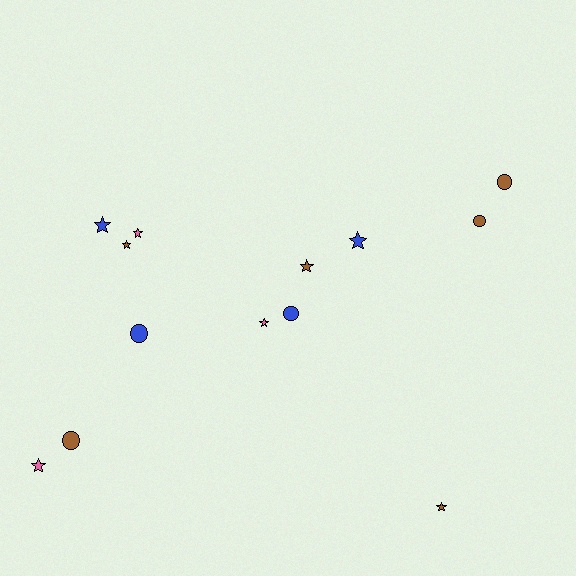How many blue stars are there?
There are 2 blue stars.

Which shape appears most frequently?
Star, with 8 objects.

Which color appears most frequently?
Brown, with 6 objects.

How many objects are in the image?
There are 13 objects.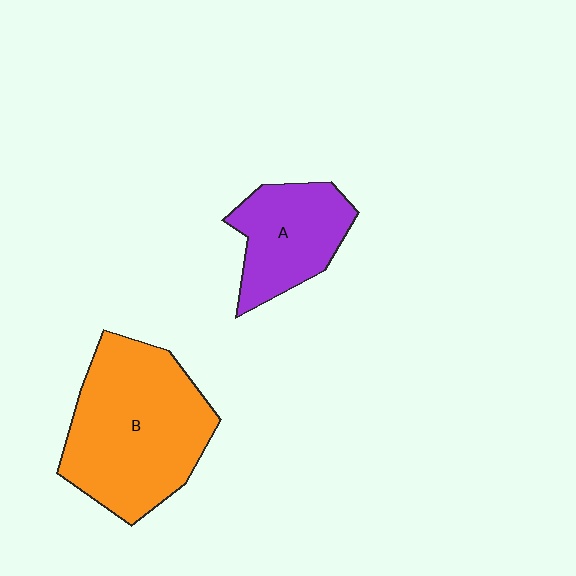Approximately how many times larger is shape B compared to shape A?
Approximately 1.8 times.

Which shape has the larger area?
Shape B (orange).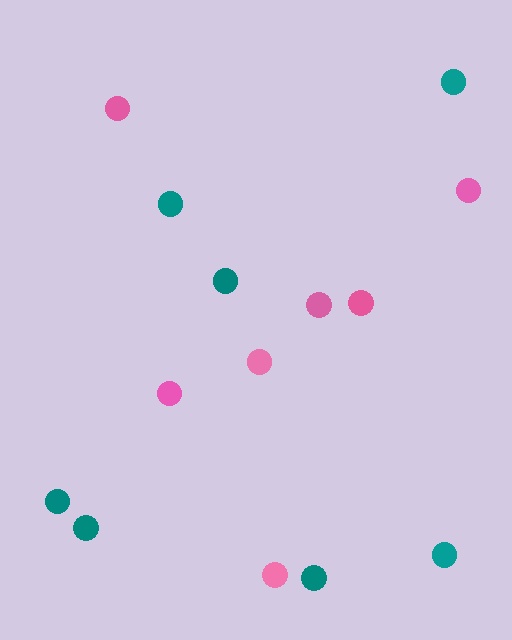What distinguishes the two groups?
There are 2 groups: one group of pink circles (7) and one group of teal circles (7).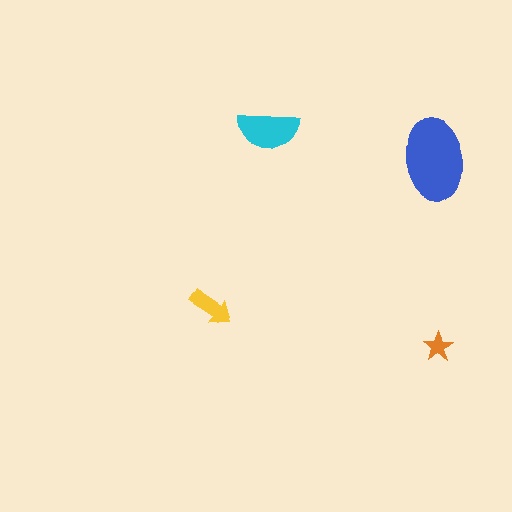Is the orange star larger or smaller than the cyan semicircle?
Smaller.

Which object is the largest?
The blue ellipse.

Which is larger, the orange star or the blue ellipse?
The blue ellipse.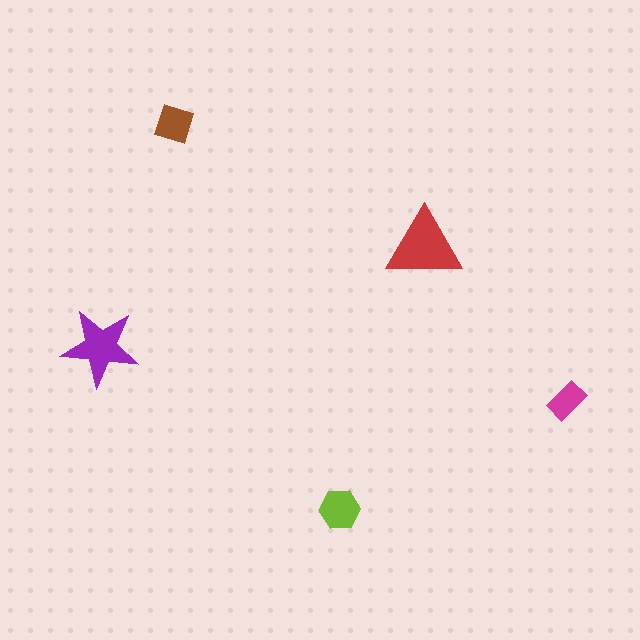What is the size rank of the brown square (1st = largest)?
4th.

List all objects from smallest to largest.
The magenta rectangle, the brown square, the lime hexagon, the purple star, the red triangle.